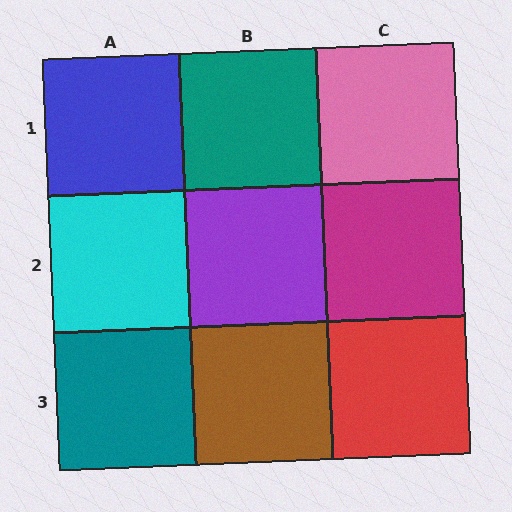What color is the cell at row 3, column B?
Brown.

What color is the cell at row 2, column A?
Cyan.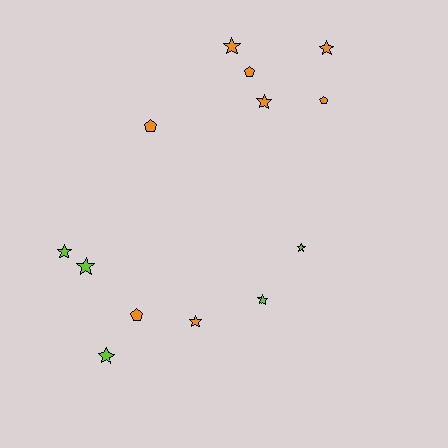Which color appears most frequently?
Orange, with 8 objects.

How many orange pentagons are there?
There are 4 orange pentagons.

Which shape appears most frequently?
Star, with 9 objects.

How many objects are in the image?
There are 13 objects.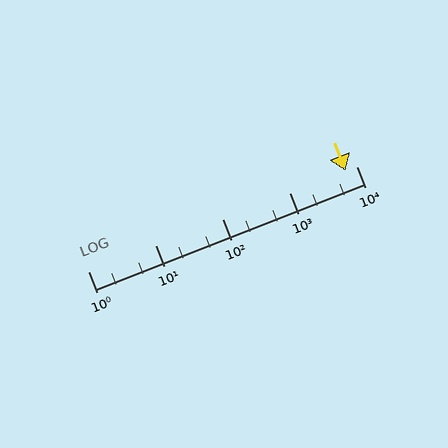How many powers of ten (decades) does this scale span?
The scale spans 4 decades, from 1 to 10000.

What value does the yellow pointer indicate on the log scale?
The pointer indicates approximately 6900.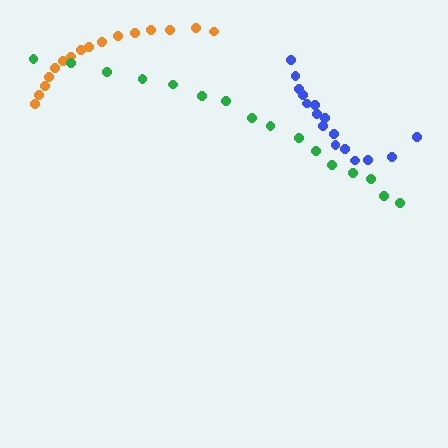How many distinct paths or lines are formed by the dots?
There are 3 distinct paths.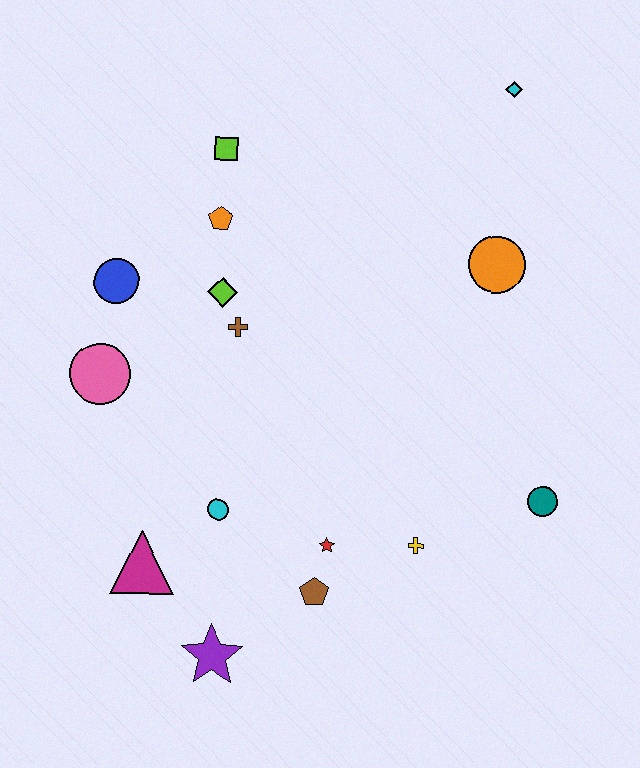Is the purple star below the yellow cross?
Yes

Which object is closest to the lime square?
The orange pentagon is closest to the lime square.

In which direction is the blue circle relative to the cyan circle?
The blue circle is above the cyan circle.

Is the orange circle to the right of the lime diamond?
Yes